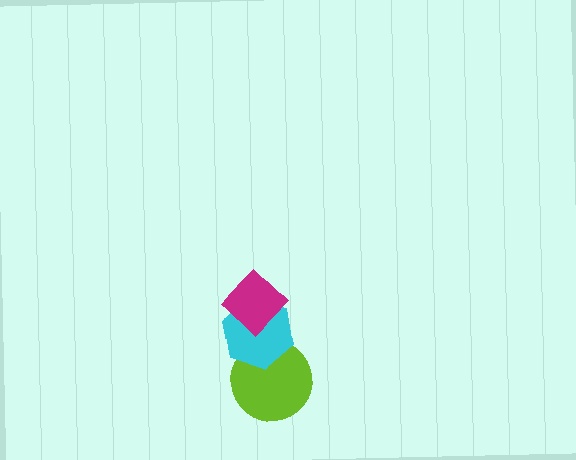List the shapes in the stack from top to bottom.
From top to bottom: the magenta diamond, the cyan hexagon, the lime circle.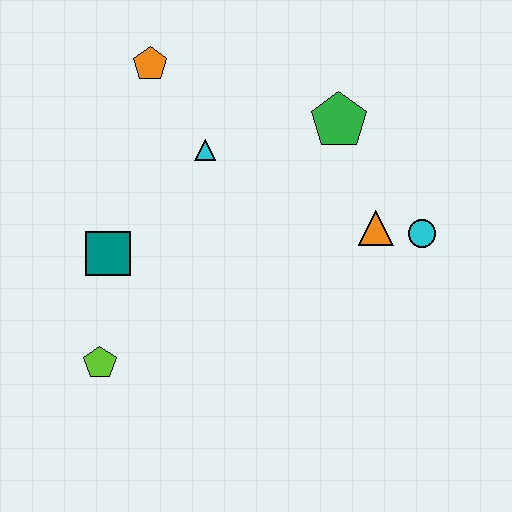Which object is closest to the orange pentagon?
The cyan triangle is closest to the orange pentagon.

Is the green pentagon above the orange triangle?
Yes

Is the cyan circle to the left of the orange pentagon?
No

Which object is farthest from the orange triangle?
The lime pentagon is farthest from the orange triangle.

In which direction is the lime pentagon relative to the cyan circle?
The lime pentagon is to the left of the cyan circle.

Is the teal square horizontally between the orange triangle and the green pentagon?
No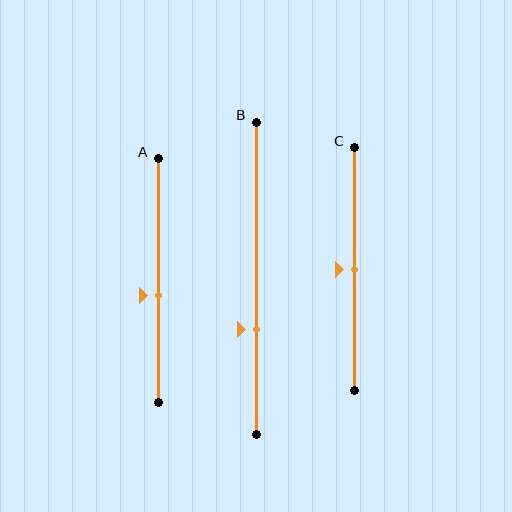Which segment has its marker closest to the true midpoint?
Segment C has its marker closest to the true midpoint.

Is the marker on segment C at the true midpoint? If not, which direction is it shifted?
Yes, the marker on segment C is at the true midpoint.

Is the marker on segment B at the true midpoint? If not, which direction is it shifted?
No, the marker on segment B is shifted downward by about 16% of the segment length.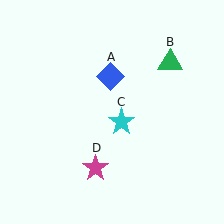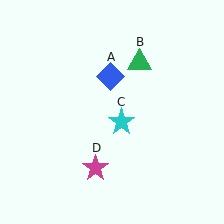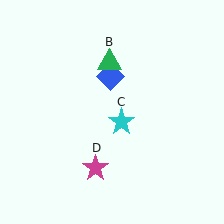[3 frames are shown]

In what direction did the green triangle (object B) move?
The green triangle (object B) moved left.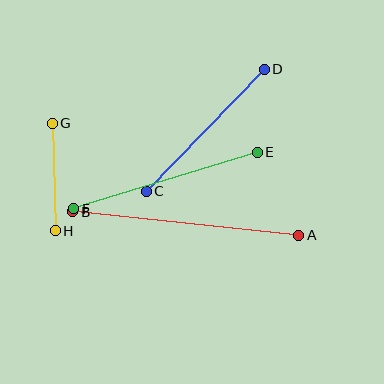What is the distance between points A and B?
The distance is approximately 227 pixels.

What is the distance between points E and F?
The distance is approximately 192 pixels.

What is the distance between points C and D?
The distance is approximately 170 pixels.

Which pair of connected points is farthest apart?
Points A and B are farthest apart.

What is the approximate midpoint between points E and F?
The midpoint is at approximately (165, 181) pixels.